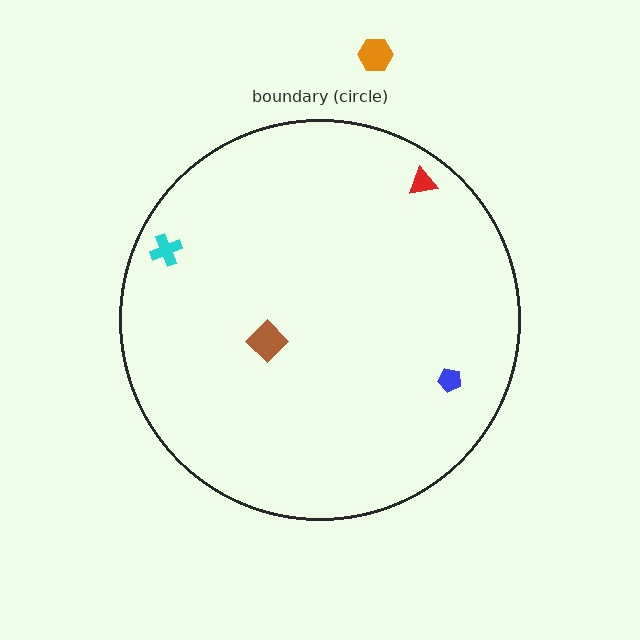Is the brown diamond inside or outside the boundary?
Inside.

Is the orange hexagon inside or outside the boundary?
Outside.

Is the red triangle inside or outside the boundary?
Inside.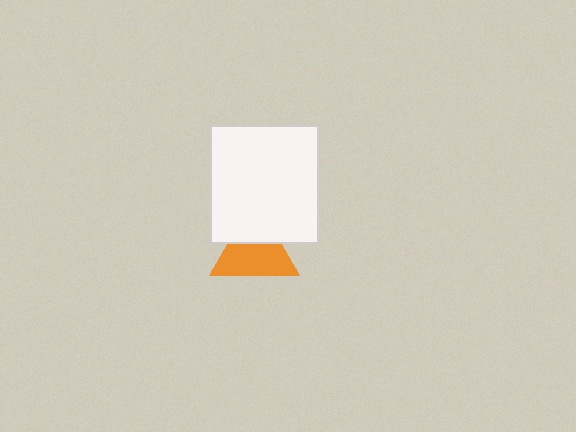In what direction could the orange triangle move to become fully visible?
The orange triangle could move down. That would shift it out from behind the white rectangle entirely.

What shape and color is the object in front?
The object in front is a white rectangle.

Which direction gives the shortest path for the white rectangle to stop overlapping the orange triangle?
Moving up gives the shortest separation.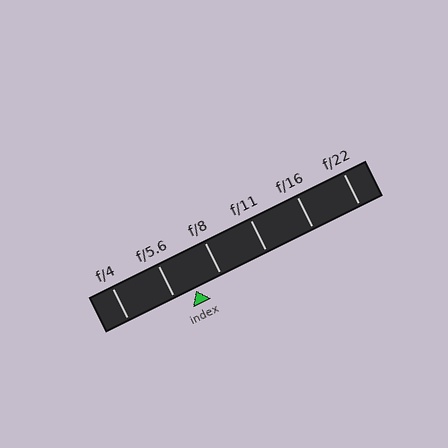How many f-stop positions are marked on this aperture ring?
There are 6 f-stop positions marked.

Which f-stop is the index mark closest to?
The index mark is closest to f/5.6.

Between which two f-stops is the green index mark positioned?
The index mark is between f/5.6 and f/8.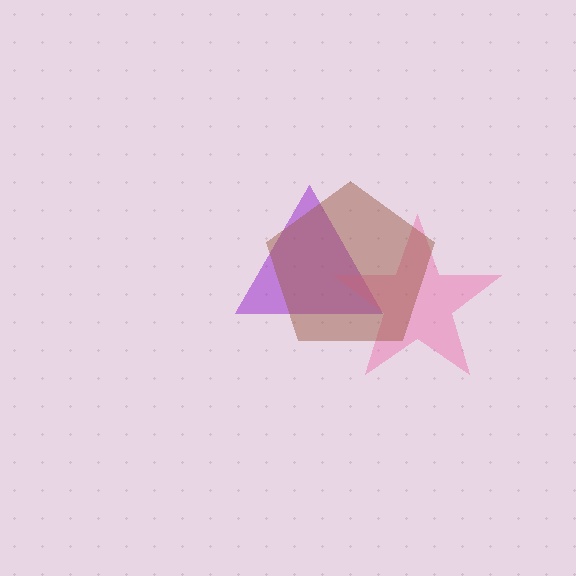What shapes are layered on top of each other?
The layered shapes are: a purple triangle, a pink star, a brown pentagon.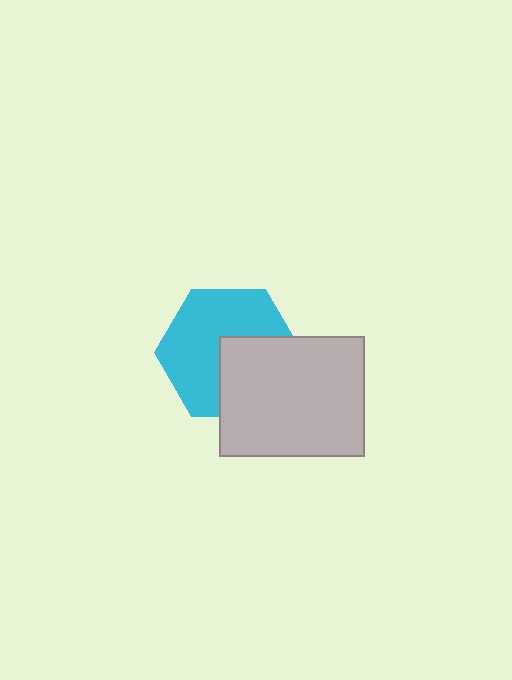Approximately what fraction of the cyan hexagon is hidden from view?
Roughly 39% of the cyan hexagon is hidden behind the light gray rectangle.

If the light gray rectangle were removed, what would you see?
You would see the complete cyan hexagon.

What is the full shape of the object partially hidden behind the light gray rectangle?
The partially hidden object is a cyan hexagon.